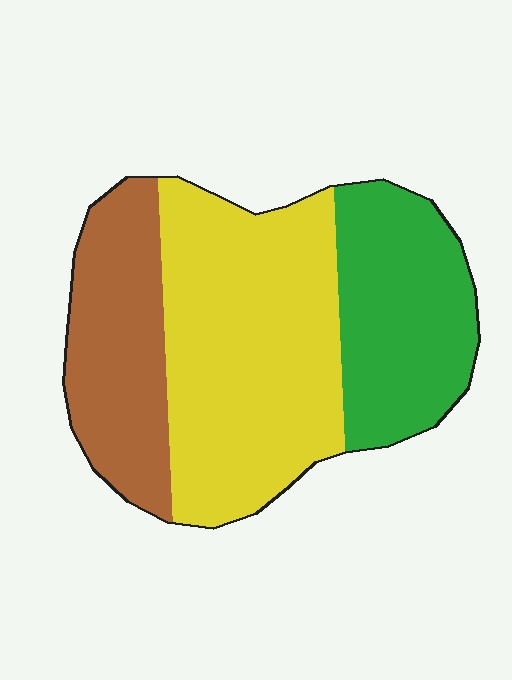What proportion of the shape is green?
Green covers around 30% of the shape.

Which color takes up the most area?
Yellow, at roughly 45%.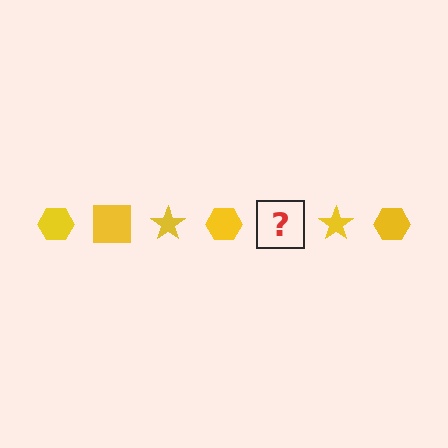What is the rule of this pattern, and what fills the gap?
The rule is that the pattern cycles through hexagon, square, star shapes in yellow. The gap should be filled with a yellow square.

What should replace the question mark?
The question mark should be replaced with a yellow square.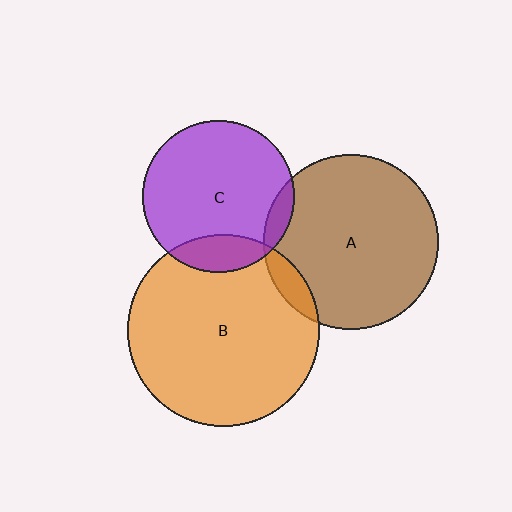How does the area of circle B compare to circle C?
Approximately 1.6 times.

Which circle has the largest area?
Circle B (orange).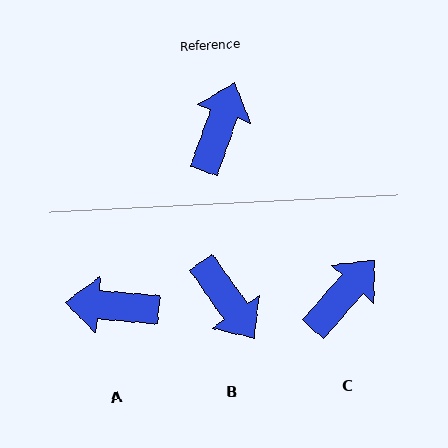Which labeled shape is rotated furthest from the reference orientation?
B, about 126 degrees away.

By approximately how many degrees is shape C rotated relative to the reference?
Approximately 23 degrees clockwise.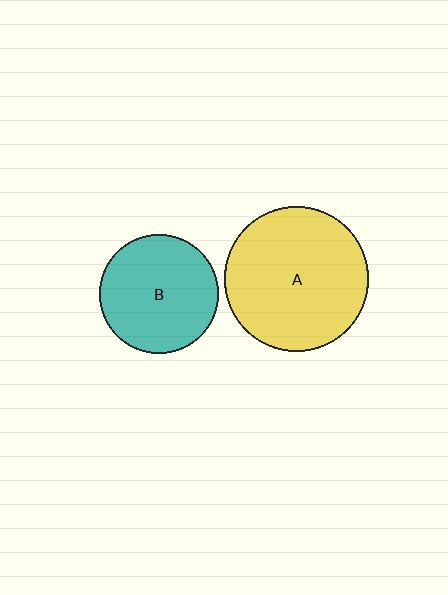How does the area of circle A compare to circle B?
Approximately 1.5 times.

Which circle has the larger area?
Circle A (yellow).